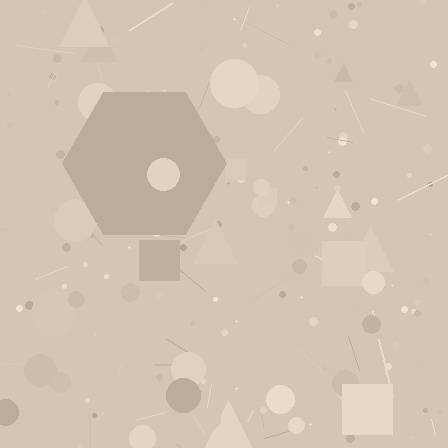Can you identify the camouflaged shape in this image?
The camouflaged shape is a hexagon.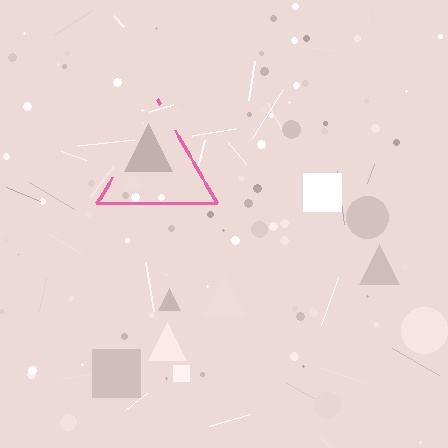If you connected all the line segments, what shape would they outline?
They would outline a triangle.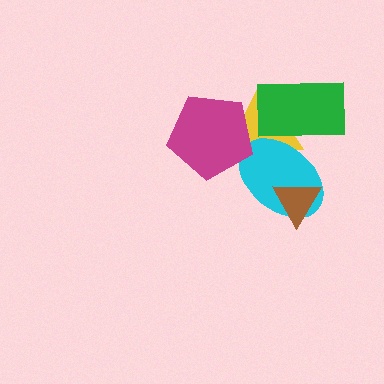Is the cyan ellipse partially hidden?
Yes, it is partially covered by another shape.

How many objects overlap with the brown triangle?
1 object overlaps with the brown triangle.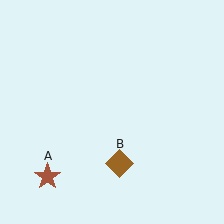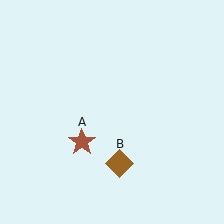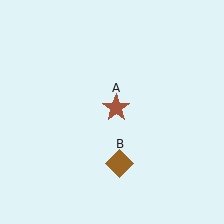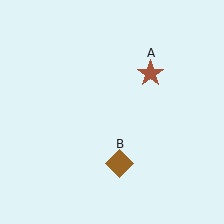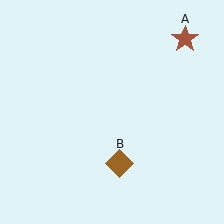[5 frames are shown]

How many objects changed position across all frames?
1 object changed position: brown star (object A).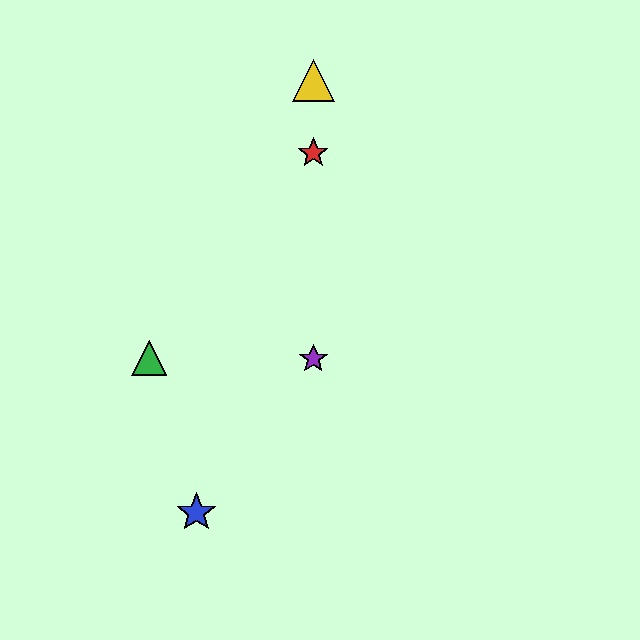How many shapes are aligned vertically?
3 shapes (the red star, the yellow triangle, the purple star) are aligned vertically.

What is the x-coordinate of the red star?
The red star is at x≈313.